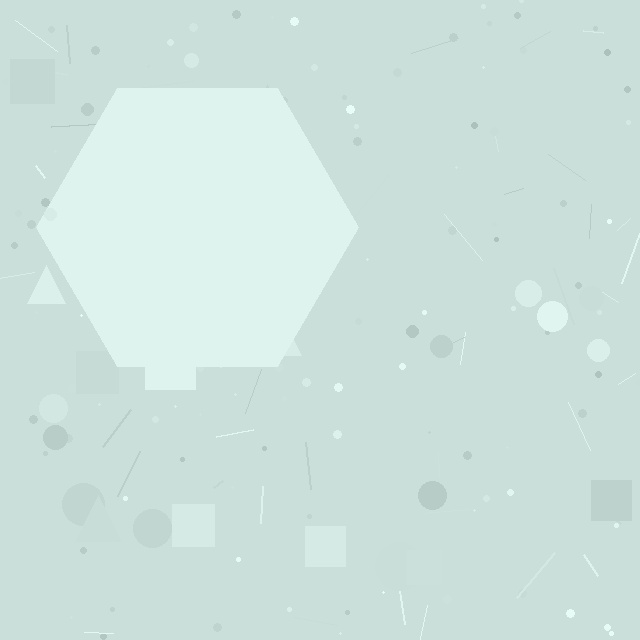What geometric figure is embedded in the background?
A hexagon is embedded in the background.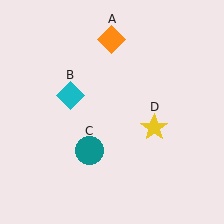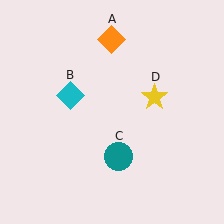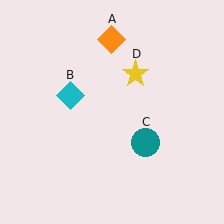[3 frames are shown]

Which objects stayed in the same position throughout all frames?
Orange diamond (object A) and cyan diamond (object B) remained stationary.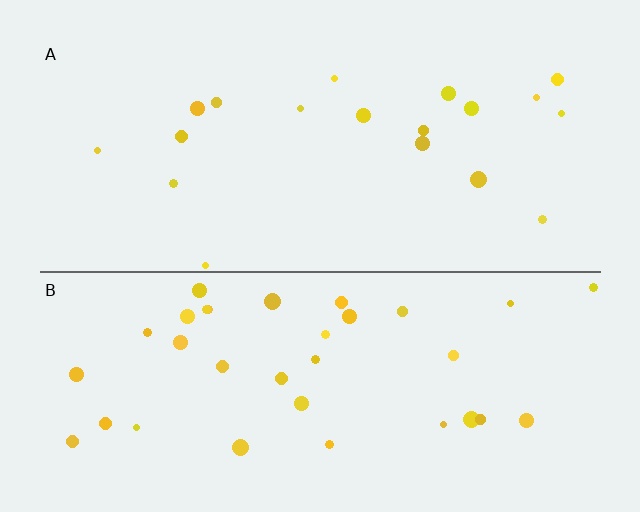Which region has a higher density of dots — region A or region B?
B (the bottom).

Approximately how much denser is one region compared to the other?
Approximately 1.8× — region B over region A.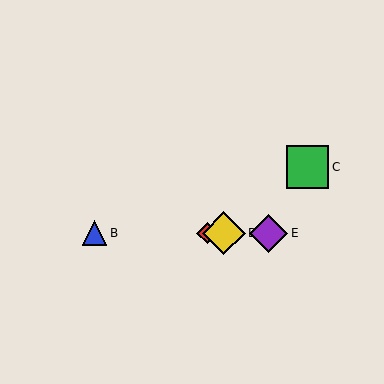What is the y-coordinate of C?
Object C is at y≈167.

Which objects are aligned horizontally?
Objects A, B, D, E are aligned horizontally.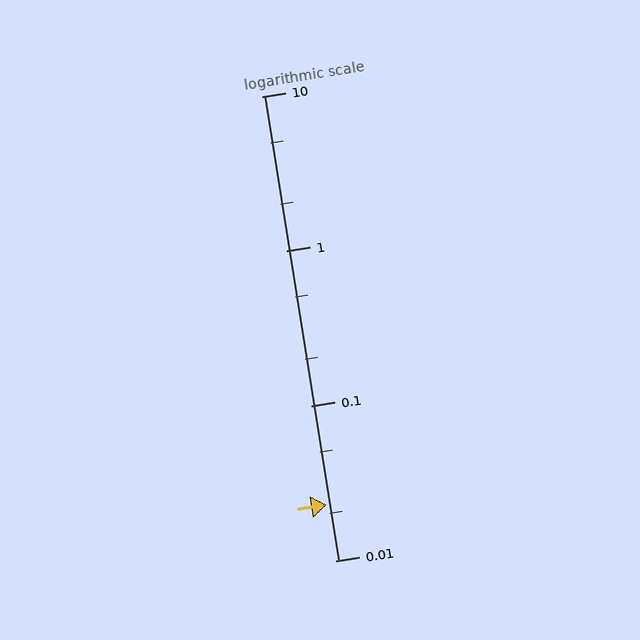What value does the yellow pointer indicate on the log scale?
The pointer indicates approximately 0.023.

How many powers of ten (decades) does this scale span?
The scale spans 3 decades, from 0.01 to 10.